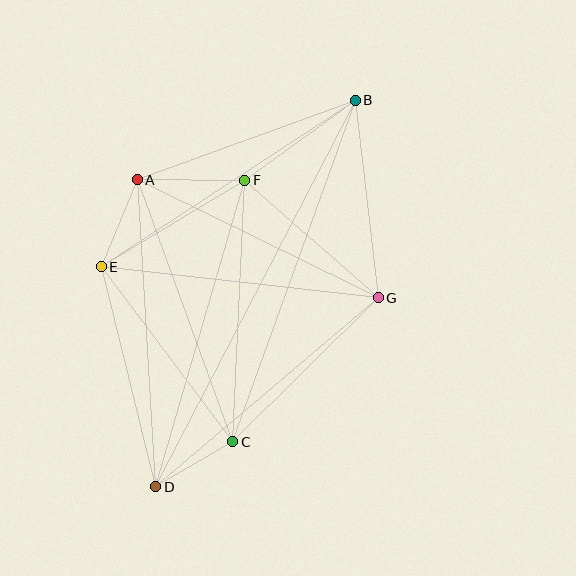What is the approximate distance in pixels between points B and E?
The distance between B and E is approximately 304 pixels.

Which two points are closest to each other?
Points C and D are closest to each other.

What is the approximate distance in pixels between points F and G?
The distance between F and G is approximately 178 pixels.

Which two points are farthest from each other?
Points B and D are farthest from each other.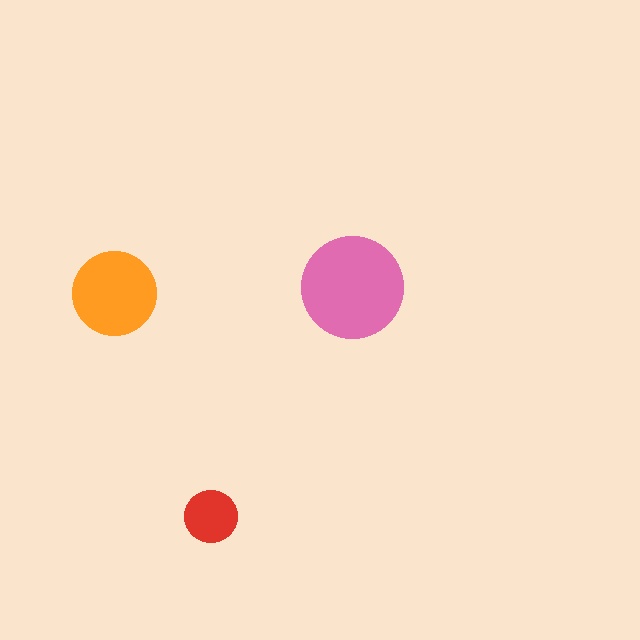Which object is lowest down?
The red circle is bottommost.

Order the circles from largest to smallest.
the pink one, the orange one, the red one.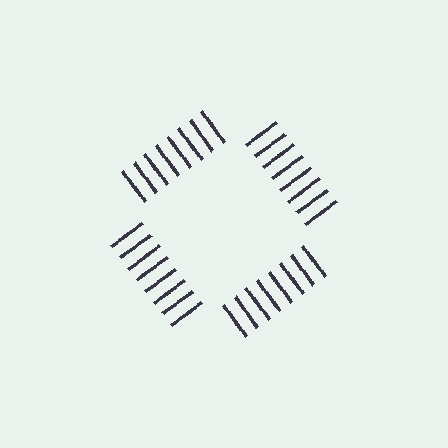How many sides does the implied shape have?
4 sides — the line-ends trace a square.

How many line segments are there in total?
32 — 8 along each of the 4 edges.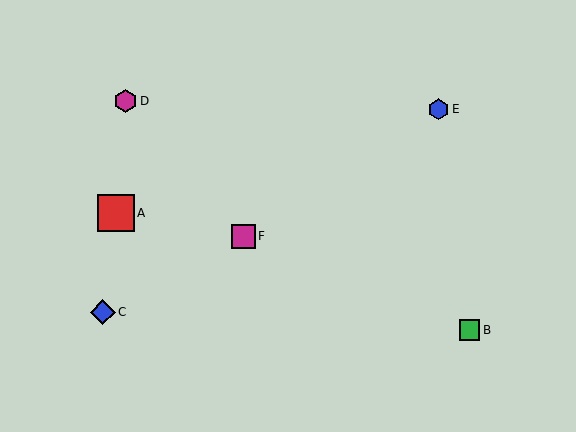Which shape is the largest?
The red square (labeled A) is the largest.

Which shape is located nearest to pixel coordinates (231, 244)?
The magenta square (labeled F) at (243, 236) is nearest to that location.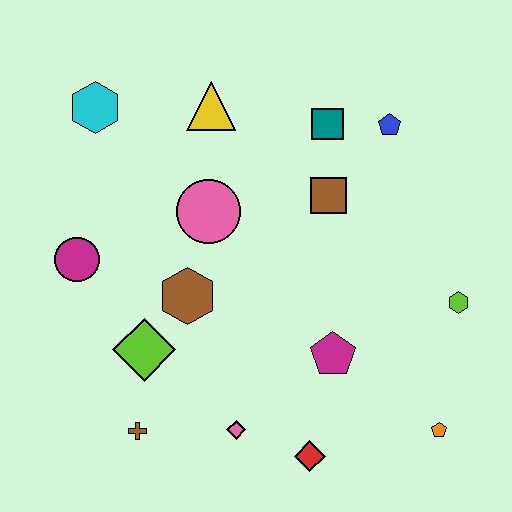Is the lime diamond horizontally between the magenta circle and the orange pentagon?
Yes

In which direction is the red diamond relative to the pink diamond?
The red diamond is to the right of the pink diamond.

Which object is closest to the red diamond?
The pink diamond is closest to the red diamond.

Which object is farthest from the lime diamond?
The blue pentagon is farthest from the lime diamond.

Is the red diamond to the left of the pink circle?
No